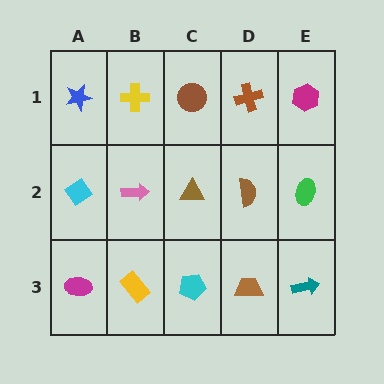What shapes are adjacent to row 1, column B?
A pink arrow (row 2, column B), a blue star (row 1, column A), a brown circle (row 1, column C).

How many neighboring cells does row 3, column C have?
3.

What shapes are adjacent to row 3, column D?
A brown semicircle (row 2, column D), a cyan pentagon (row 3, column C), a teal arrow (row 3, column E).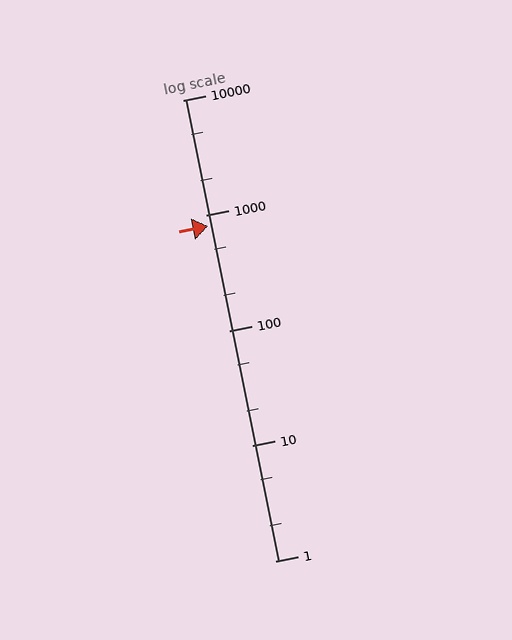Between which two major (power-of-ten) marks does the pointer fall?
The pointer is between 100 and 1000.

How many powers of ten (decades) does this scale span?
The scale spans 4 decades, from 1 to 10000.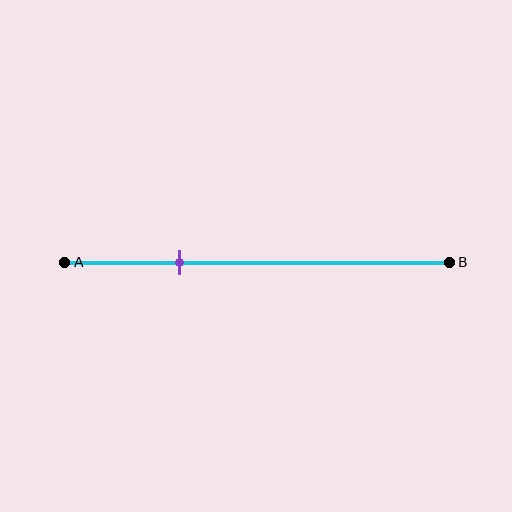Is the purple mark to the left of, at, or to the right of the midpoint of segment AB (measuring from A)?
The purple mark is to the left of the midpoint of segment AB.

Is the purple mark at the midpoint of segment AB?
No, the mark is at about 30% from A, not at the 50% midpoint.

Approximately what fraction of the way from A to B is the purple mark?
The purple mark is approximately 30% of the way from A to B.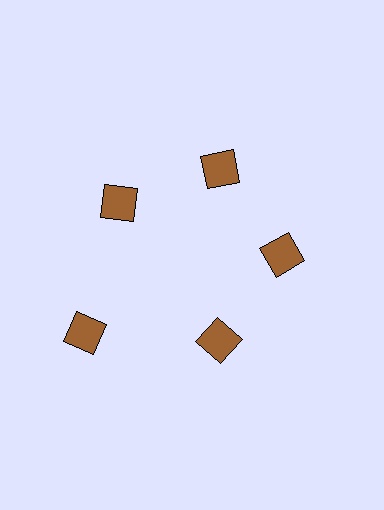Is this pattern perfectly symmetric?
No. The 5 brown diamonds are arranged in a ring, but one element near the 8 o'clock position is pushed outward from the center, breaking the 5-fold rotational symmetry.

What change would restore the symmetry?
The symmetry would be restored by moving it inward, back onto the ring so that all 5 diamonds sit at equal angles and equal distance from the center.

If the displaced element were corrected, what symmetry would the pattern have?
It would have 5-fold rotational symmetry — the pattern would map onto itself every 72 degrees.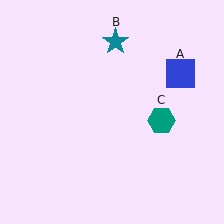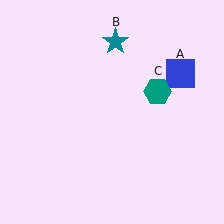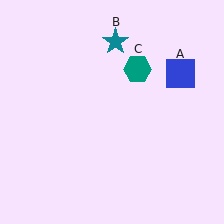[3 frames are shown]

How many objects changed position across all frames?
1 object changed position: teal hexagon (object C).